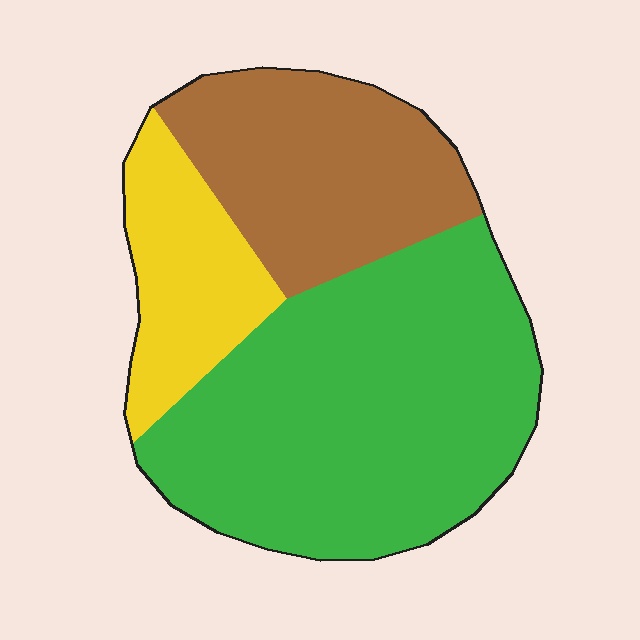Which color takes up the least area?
Yellow, at roughly 15%.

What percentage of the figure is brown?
Brown covers about 30% of the figure.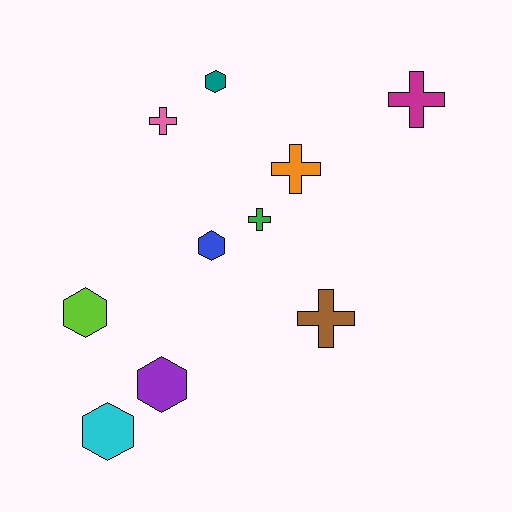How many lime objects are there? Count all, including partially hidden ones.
There is 1 lime object.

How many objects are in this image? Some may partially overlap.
There are 10 objects.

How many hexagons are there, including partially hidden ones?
There are 5 hexagons.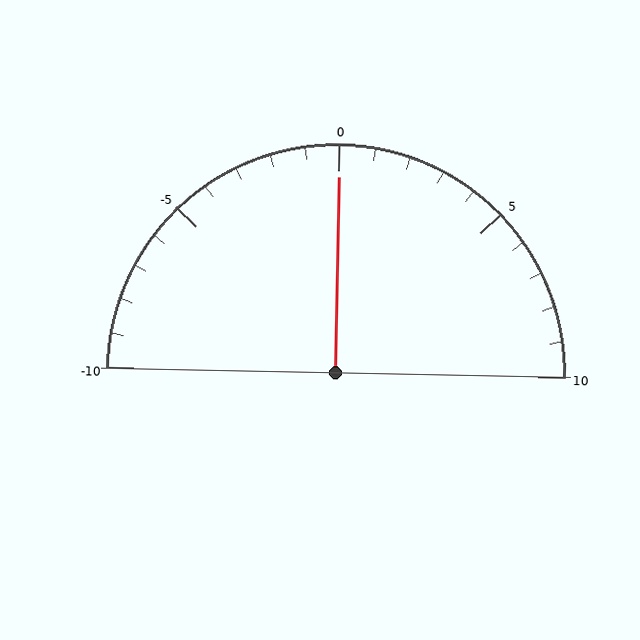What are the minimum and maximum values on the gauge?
The gauge ranges from -10 to 10.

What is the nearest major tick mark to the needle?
The nearest major tick mark is 0.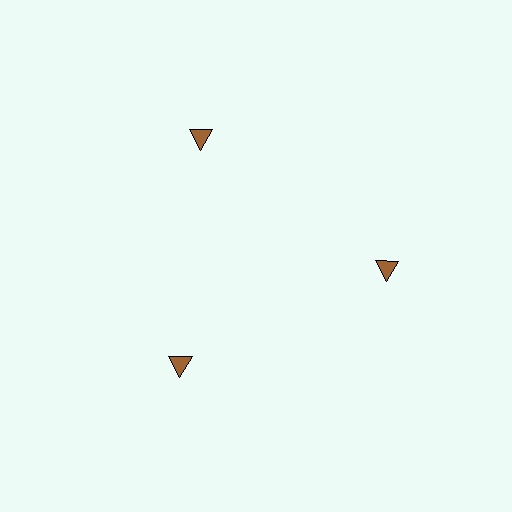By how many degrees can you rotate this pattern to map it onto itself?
The pattern maps onto itself every 120 degrees of rotation.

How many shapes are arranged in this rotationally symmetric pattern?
There are 3 shapes, arranged in 3 groups of 1.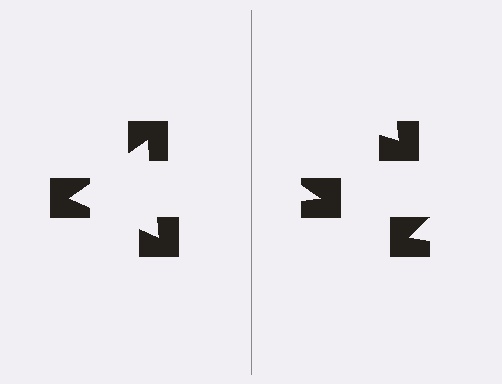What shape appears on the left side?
An illusory triangle.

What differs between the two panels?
The notched squares are positioned identically on both sides; only the wedge orientations differ. On the left they align to a triangle; on the right they are misaligned.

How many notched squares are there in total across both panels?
6 — 3 on each side.